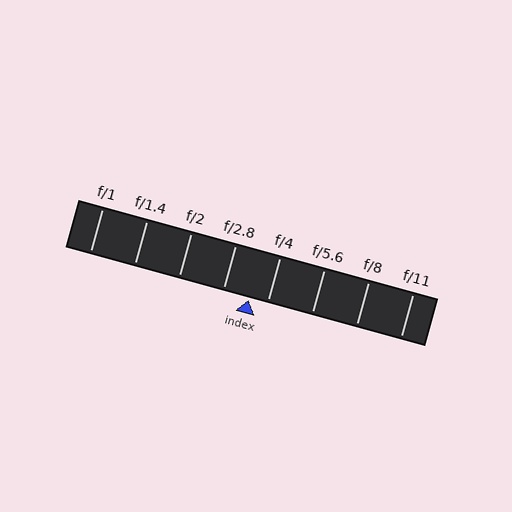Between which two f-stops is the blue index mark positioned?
The index mark is between f/2.8 and f/4.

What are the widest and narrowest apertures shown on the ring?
The widest aperture shown is f/1 and the narrowest is f/11.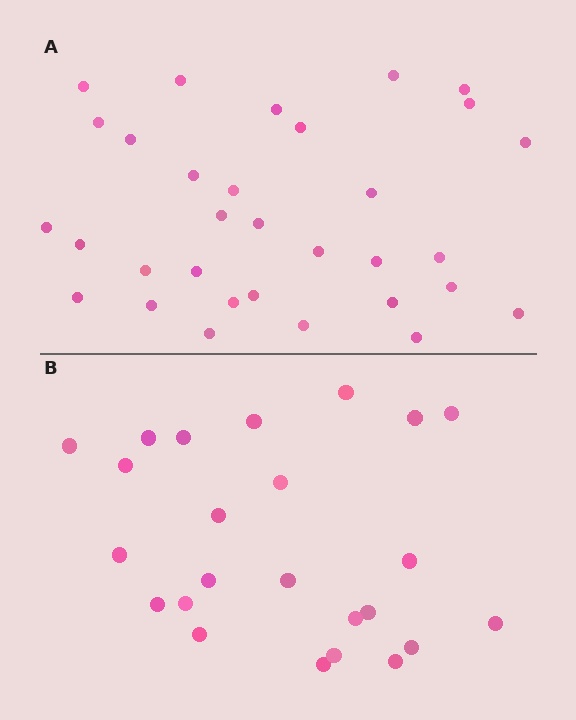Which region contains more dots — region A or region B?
Region A (the top region) has more dots.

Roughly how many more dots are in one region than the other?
Region A has roughly 8 or so more dots than region B.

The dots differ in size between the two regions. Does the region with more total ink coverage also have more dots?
No. Region B has more total ink coverage because its dots are larger, but region A actually contains more individual dots. Total area can be misleading — the number of items is what matters here.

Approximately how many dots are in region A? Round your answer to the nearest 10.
About 30 dots. (The exact count is 32, which rounds to 30.)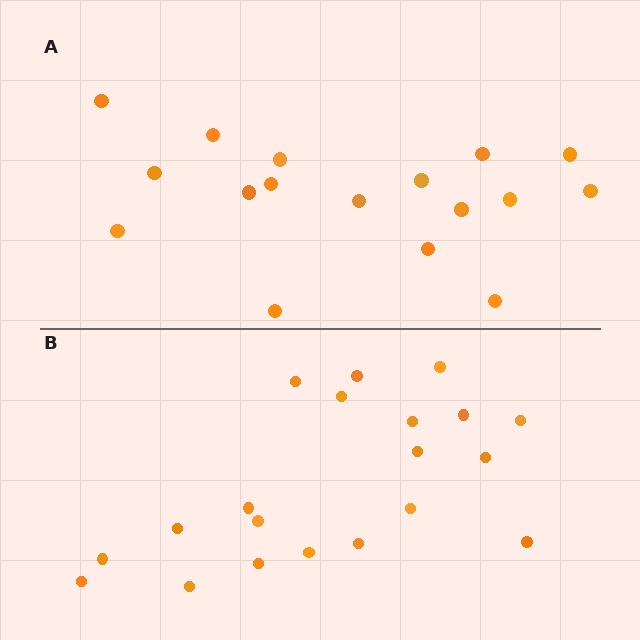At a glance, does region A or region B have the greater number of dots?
Region B (the bottom region) has more dots.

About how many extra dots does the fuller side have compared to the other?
Region B has just a few more — roughly 2 or 3 more dots than region A.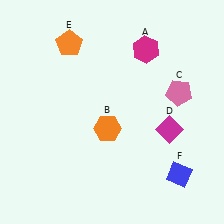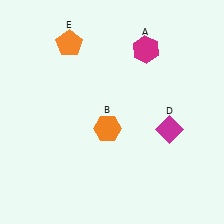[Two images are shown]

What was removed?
The blue diamond (F), the pink pentagon (C) were removed in Image 2.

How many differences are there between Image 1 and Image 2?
There are 2 differences between the two images.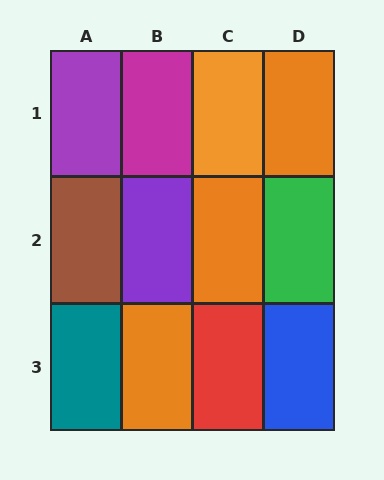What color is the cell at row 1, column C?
Orange.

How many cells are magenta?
1 cell is magenta.